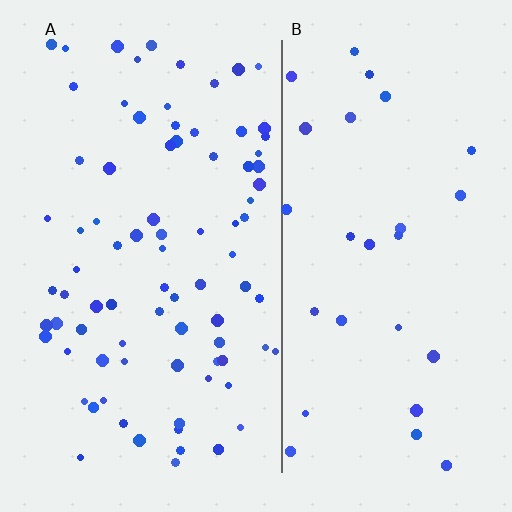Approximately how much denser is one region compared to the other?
Approximately 2.9× — region A over region B.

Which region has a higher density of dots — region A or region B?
A (the left).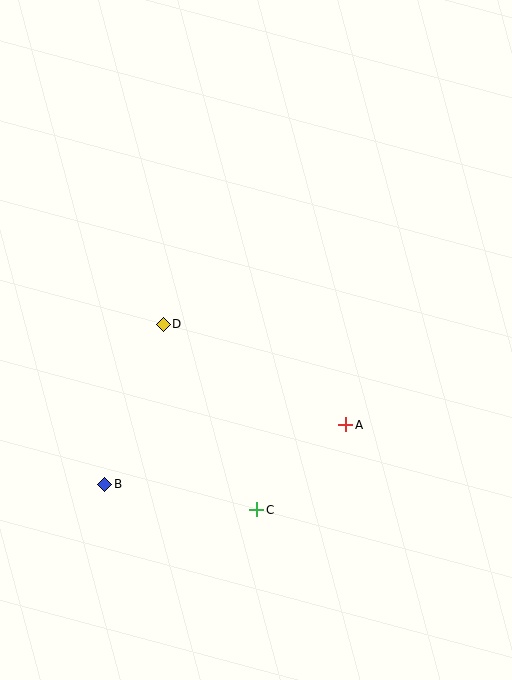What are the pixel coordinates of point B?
Point B is at (105, 484).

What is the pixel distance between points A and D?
The distance between A and D is 208 pixels.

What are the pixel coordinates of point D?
Point D is at (163, 324).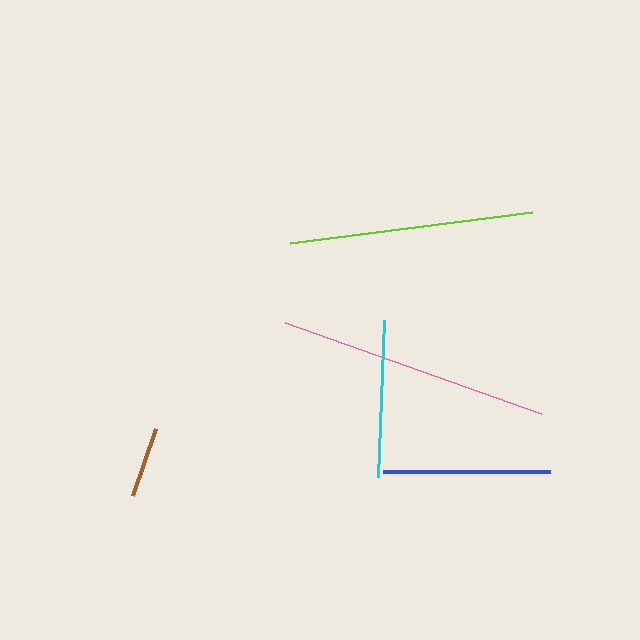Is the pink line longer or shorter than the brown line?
The pink line is longer than the brown line.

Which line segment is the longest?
The pink line is the longest at approximately 272 pixels.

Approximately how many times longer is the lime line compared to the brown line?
The lime line is approximately 3.4 times the length of the brown line.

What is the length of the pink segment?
The pink segment is approximately 272 pixels long.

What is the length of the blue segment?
The blue segment is approximately 167 pixels long.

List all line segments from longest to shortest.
From longest to shortest: pink, lime, blue, cyan, brown.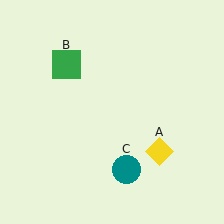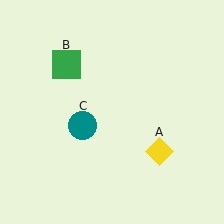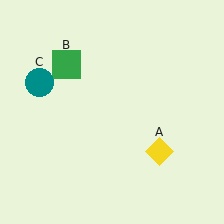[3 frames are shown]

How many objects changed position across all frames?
1 object changed position: teal circle (object C).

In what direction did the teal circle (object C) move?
The teal circle (object C) moved up and to the left.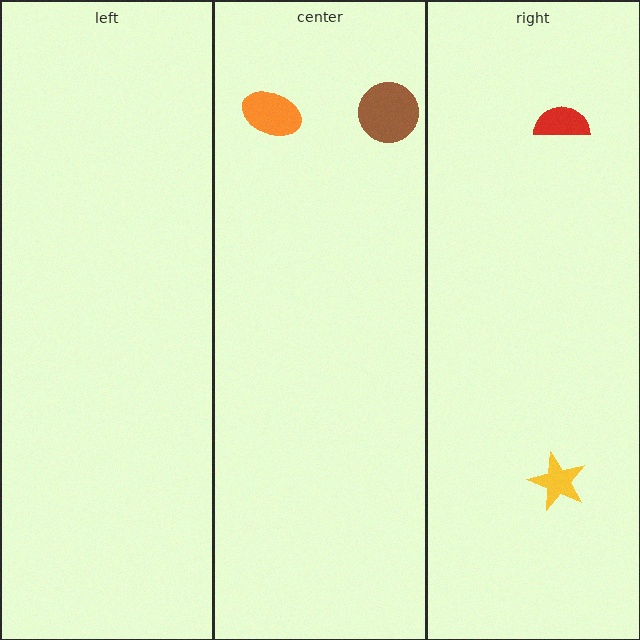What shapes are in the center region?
The brown circle, the orange ellipse.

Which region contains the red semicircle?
The right region.